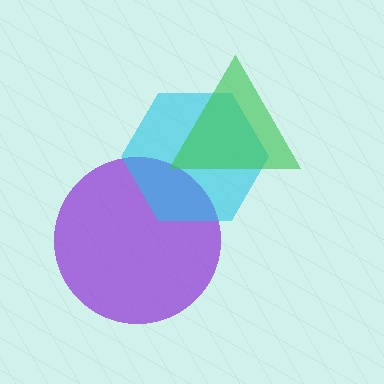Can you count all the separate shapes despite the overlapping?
Yes, there are 3 separate shapes.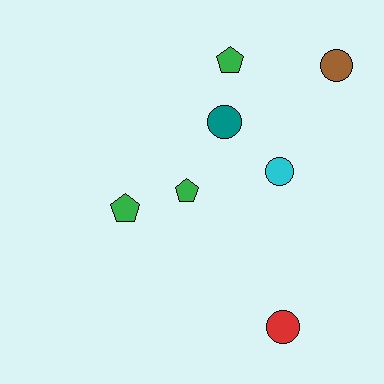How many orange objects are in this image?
There are no orange objects.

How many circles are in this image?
There are 4 circles.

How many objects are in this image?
There are 7 objects.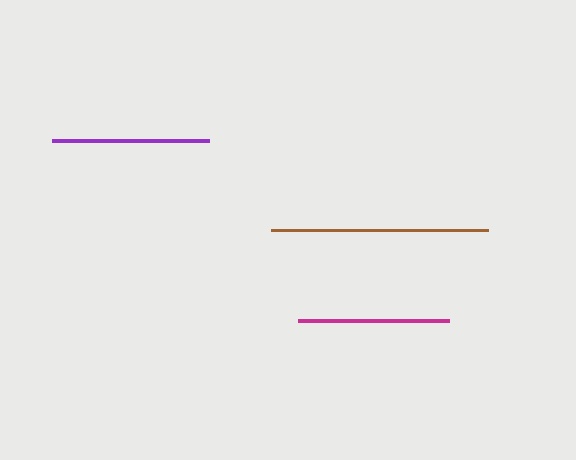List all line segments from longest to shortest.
From longest to shortest: brown, purple, magenta.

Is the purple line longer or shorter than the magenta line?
The purple line is longer than the magenta line.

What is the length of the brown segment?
The brown segment is approximately 217 pixels long.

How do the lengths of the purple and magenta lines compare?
The purple and magenta lines are approximately the same length.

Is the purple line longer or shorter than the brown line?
The brown line is longer than the purple line.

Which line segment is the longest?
The brown line is the longest at approximately 217 pixels.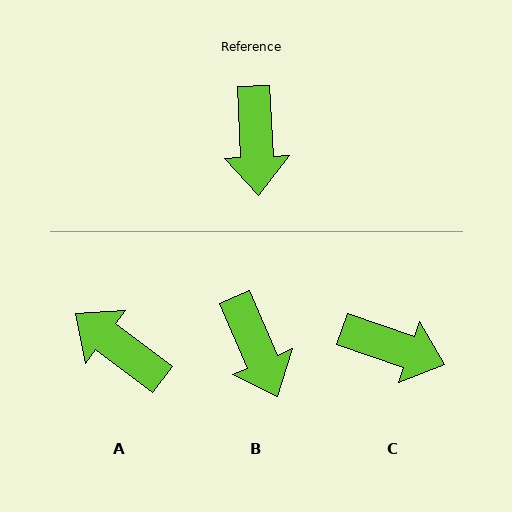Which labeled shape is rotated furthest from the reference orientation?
A, about 130 degrees away.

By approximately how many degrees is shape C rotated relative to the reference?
Approximately 68 degrees counter-clockwise.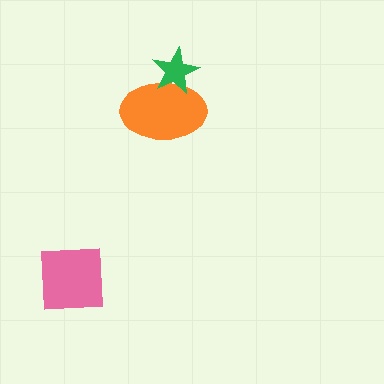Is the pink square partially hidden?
No, no other shape covers it.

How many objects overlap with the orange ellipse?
1 object overlaps with the orange ellipse.